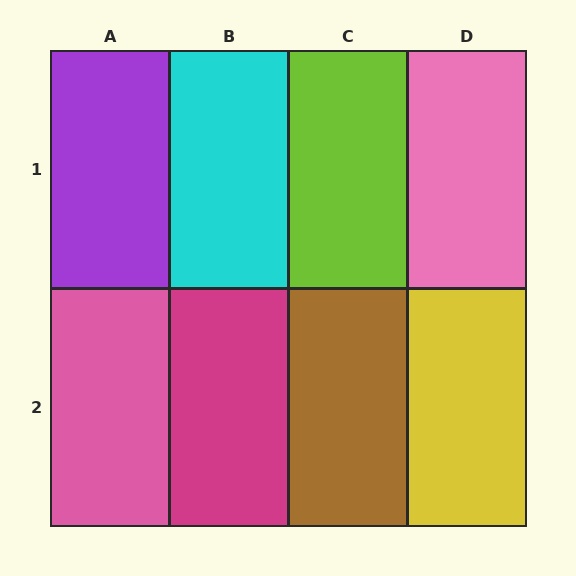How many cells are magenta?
1 cell is magenta.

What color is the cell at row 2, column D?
Yellow.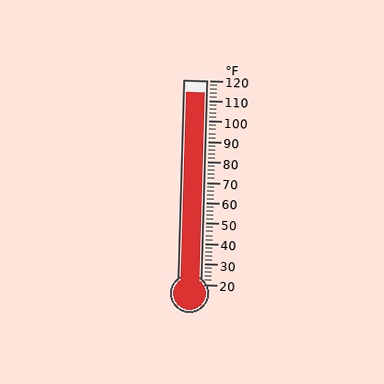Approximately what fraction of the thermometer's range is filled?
The thermometer is filled to approximately 95% of its range.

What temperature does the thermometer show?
The thermometer shows approximately 114°F.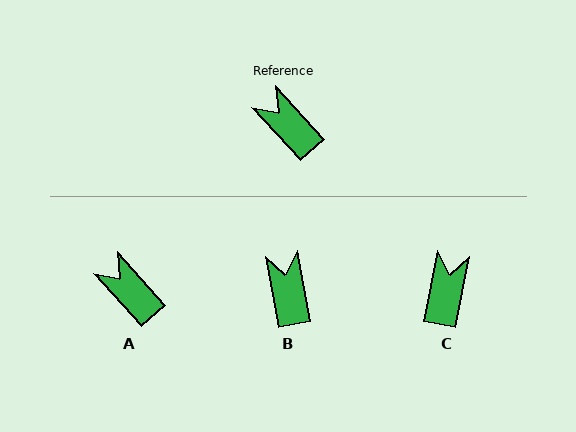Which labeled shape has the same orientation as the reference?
A.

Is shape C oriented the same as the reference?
No, it is off by about 53 degrees.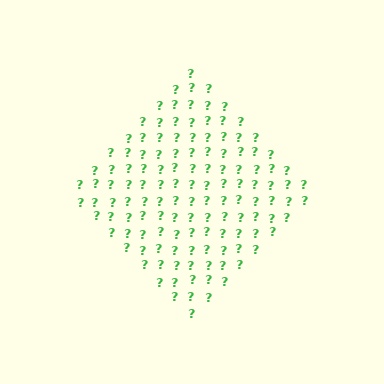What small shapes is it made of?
It is made of small question marks.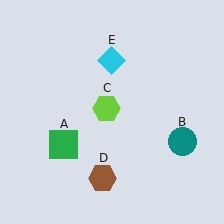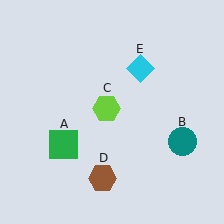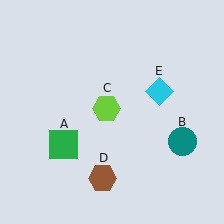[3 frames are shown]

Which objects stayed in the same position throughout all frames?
Green square (object A) and teal circle (object B) and lime hexagon (object C) and brown hexagon (object D) remained stationary.